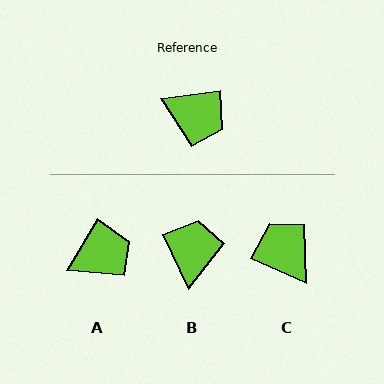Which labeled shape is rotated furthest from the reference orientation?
C, about 149 degrees away.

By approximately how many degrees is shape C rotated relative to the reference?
Approximately 149 degrees counter-clockwise.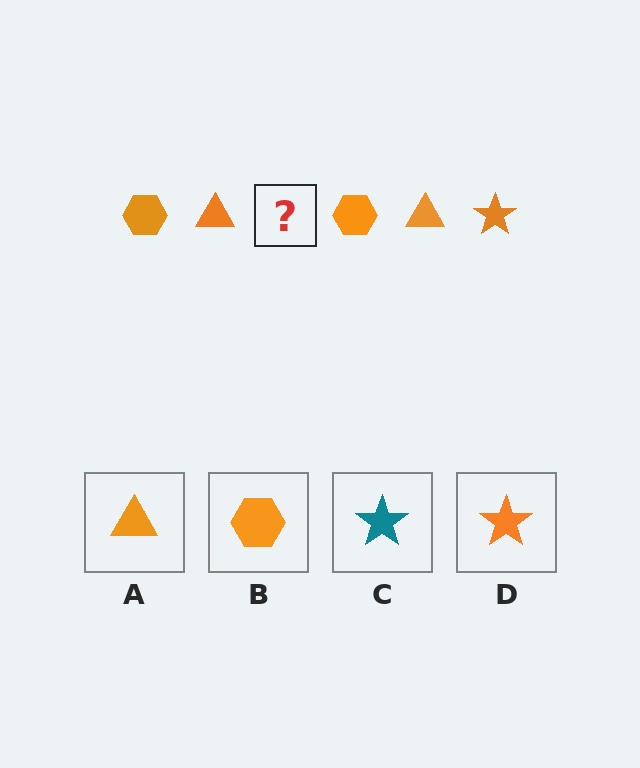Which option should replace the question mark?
Option D.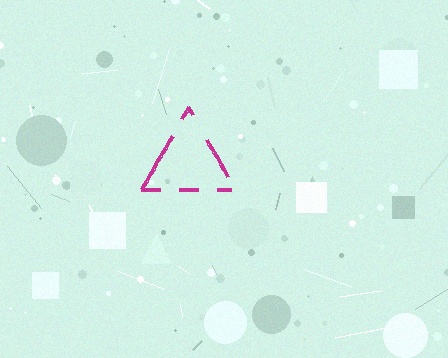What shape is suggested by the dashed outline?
The dashed outline suggests a triangle.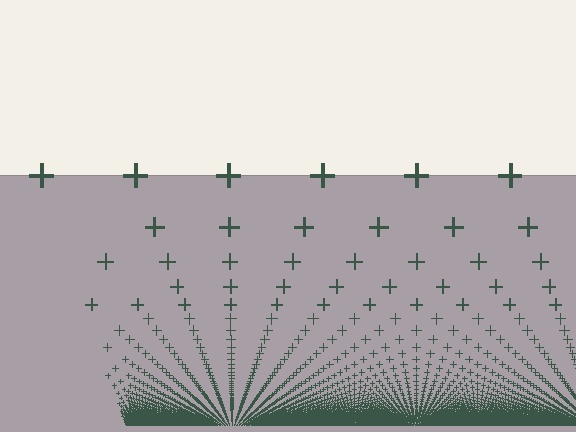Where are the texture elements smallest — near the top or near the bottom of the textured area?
Near the bottom.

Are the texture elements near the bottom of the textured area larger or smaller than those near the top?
Smaller. The gradient is inverted — elements near the bottom are smaller and denser.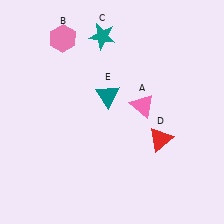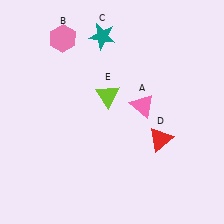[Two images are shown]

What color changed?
The triangle (E) changed from teal in Image 1 to lime in Image 2.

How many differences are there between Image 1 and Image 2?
There is 1 difference between the two images.